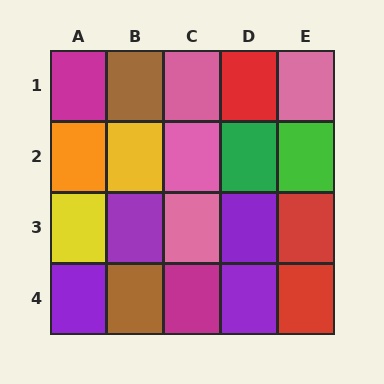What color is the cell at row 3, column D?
Purple.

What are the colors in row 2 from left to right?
Orange, yellow, pink, green, green.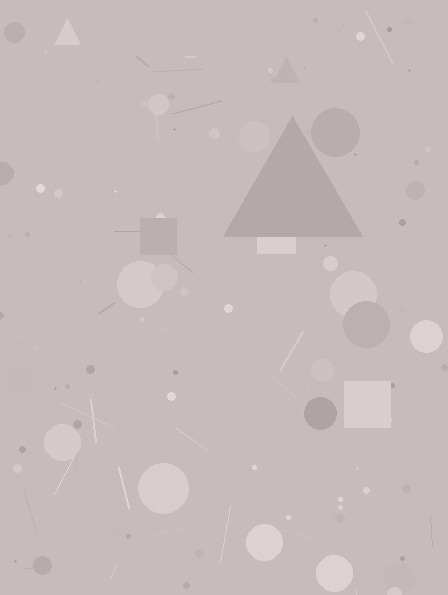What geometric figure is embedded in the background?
A triangle is embedded in the background.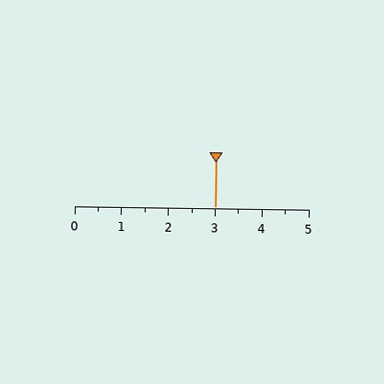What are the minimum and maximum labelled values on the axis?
The axis runs from 0 to 5.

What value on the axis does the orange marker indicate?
The marker indicates approximately 3.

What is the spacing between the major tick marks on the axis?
The major ticks are spaced 1 apart.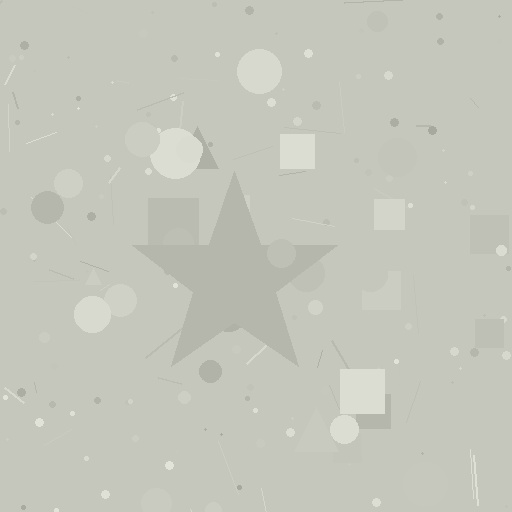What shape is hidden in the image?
A star is hidden in the image.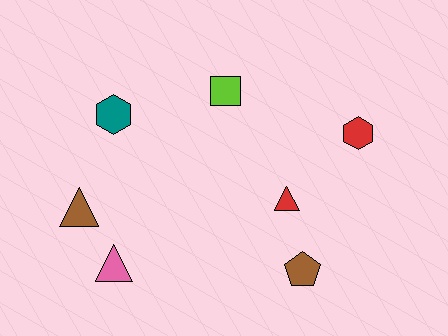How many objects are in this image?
There are 7 objects.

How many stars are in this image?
There are no stars.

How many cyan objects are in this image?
There are no cyan objects.